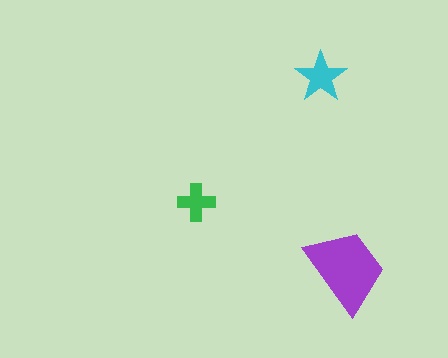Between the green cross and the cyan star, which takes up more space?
The cyan star.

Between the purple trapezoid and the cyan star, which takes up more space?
The purple trapezoid.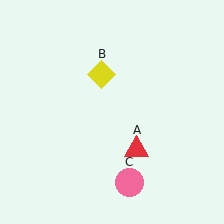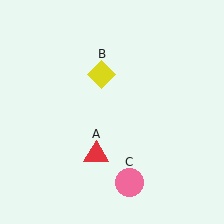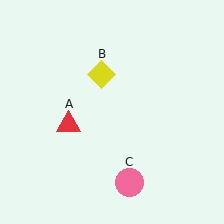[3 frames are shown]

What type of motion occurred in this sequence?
The red triangle (object A) rotated clockwise around the center of the scene.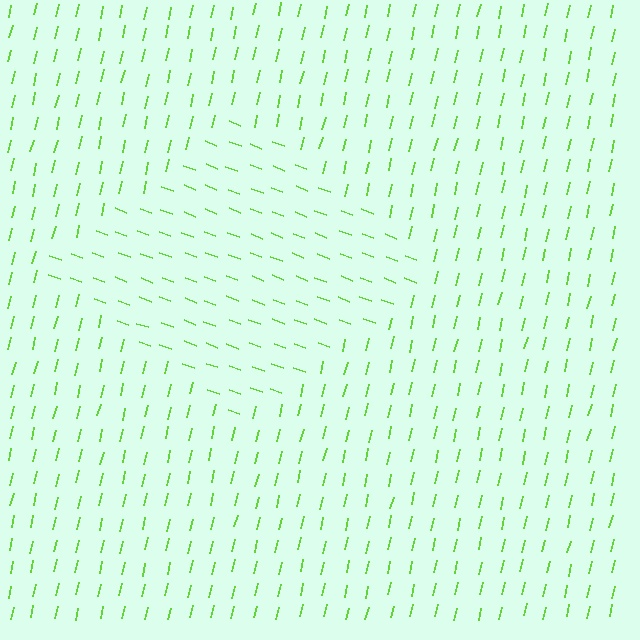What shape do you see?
I see a diamond.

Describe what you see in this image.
The image is filled with small lime line segments. A diamond region in the image has lines oriented differently from the surrounding lines, creating a visible texture boundary.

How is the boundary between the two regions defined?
The boundary is defined purely by a change in line orientation (approximately 82 degrees difference). All lines are the same color and thickness.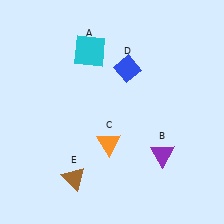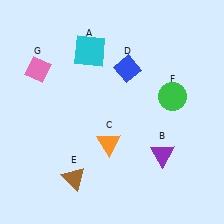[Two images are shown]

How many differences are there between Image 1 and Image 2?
There are 2 differences between the two images.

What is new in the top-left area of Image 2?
A pink diamond (G) was added in the top-left area of Image 2.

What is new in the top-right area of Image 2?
A green circle (F) was added in the top-right area of Image 2.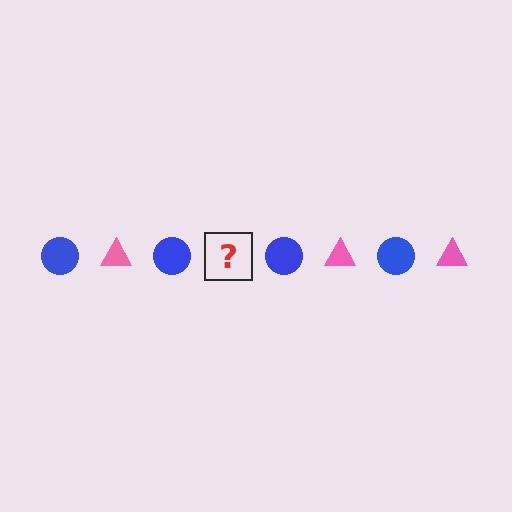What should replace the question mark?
The question mark should be replaced with a pink triangle.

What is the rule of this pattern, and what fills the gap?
The rule is that the pattern alternates between blue circle and pink triangle. The gap should be filled with a pink triangle.